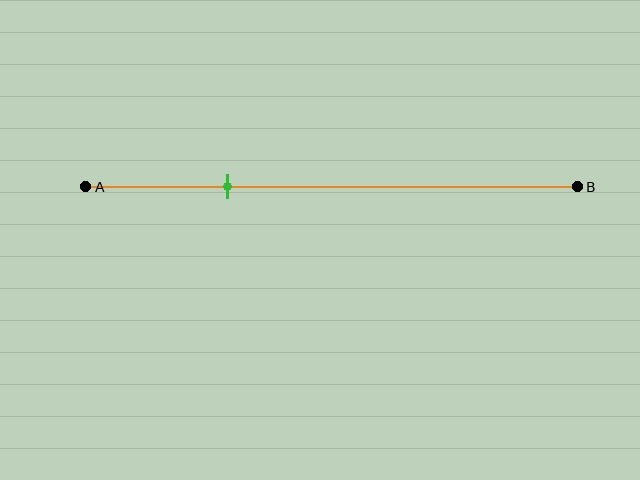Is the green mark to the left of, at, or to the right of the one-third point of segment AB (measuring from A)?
The green mark is to the left of the one-third point of segment AB.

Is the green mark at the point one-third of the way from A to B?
No, the mark is at about 30% from A, not at the 33% one-third point.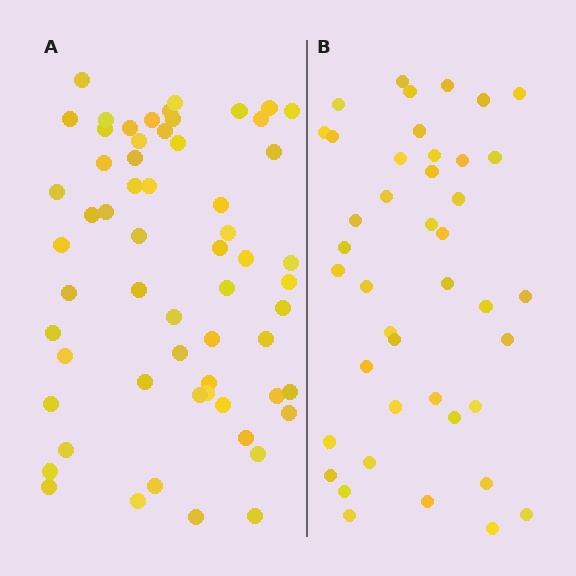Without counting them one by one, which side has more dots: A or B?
Region A (the left region) has more dots.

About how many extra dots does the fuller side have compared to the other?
Region A has approximately 20 more dots than region B.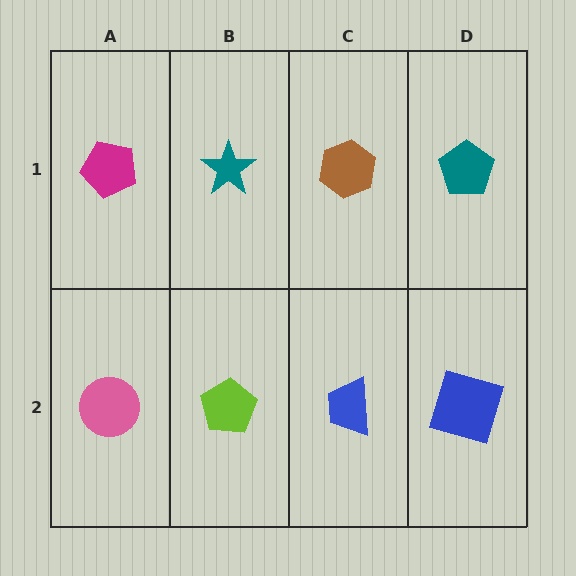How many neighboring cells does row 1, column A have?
2.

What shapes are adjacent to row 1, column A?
A pink circle (row 2, column A), a teal star (row 1, column B).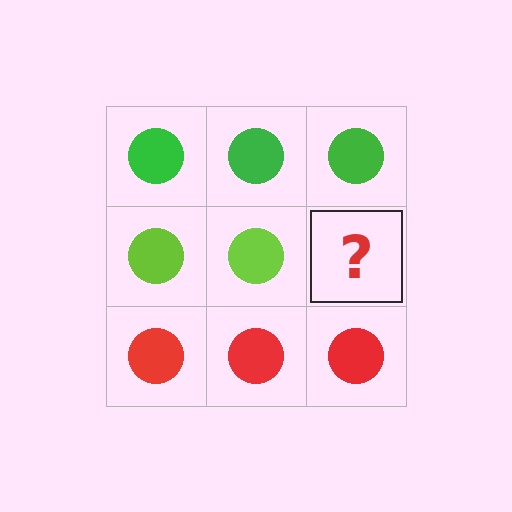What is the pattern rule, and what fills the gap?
The rule is that each row has a consistent color. The gap should be filled with a lime circle.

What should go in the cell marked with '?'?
The missing cell should contain a lime circle.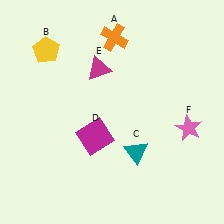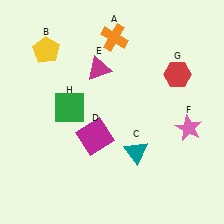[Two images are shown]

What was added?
A red hexagon (G), a green square (H) were added in Image 2.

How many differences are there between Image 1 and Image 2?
There are 2 differences between the two images.